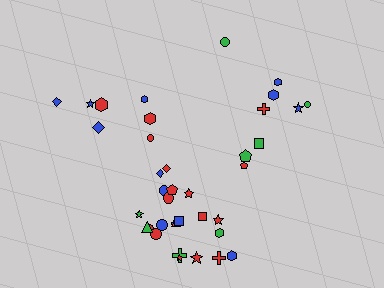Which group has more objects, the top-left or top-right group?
The top-right group.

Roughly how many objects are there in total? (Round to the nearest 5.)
Roughly 40 objects in total.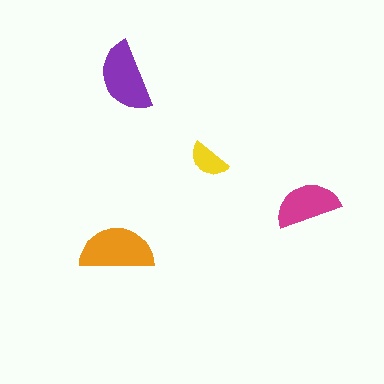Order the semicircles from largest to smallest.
the orange one, the purple one, the magenta one, the yellow one.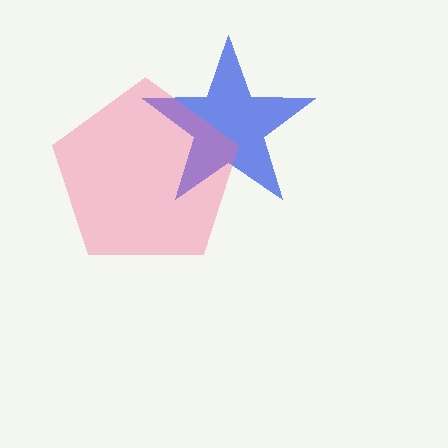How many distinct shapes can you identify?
There are 2 distinct shapes: a blue star, a pink pentagon.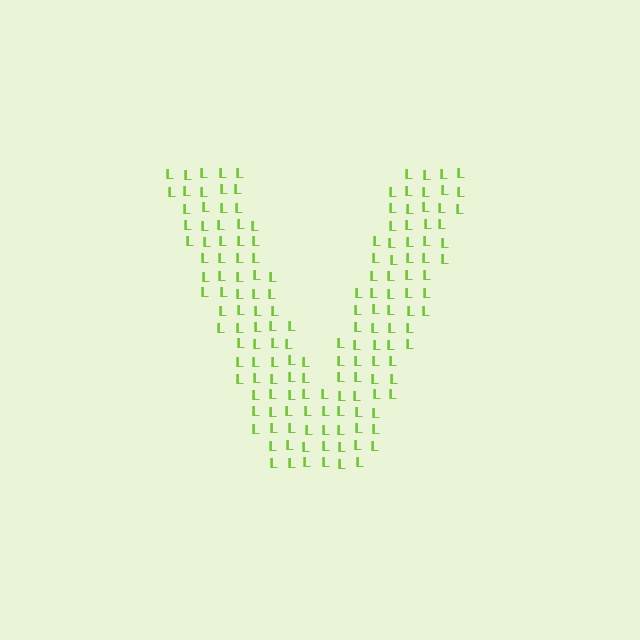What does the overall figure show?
The overall figure shows the letter V.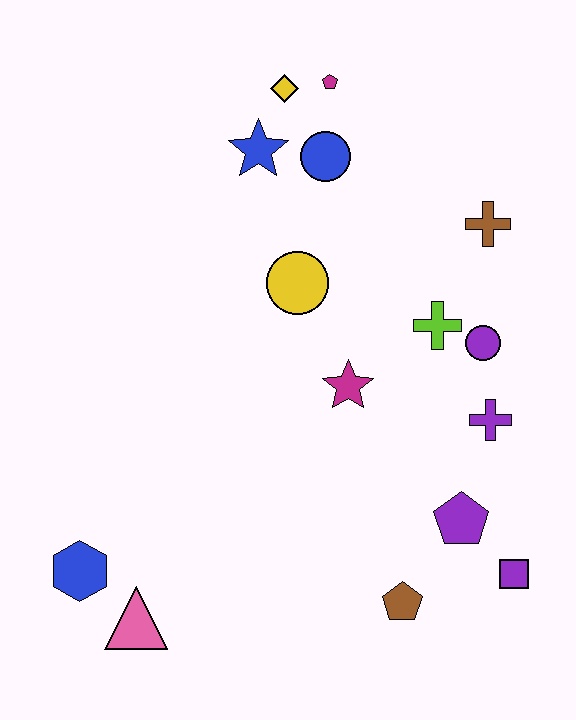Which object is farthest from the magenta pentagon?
The pink triangle is farthest from the magenta pentagon.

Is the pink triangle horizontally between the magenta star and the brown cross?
No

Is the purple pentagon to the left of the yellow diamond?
No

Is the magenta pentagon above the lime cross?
Yes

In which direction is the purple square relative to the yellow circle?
The purple square is below the yellow circle.